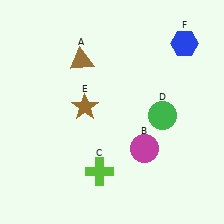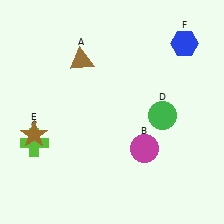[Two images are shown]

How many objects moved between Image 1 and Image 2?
2 objects moved between the two images.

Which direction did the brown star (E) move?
The brown star (E) moved left.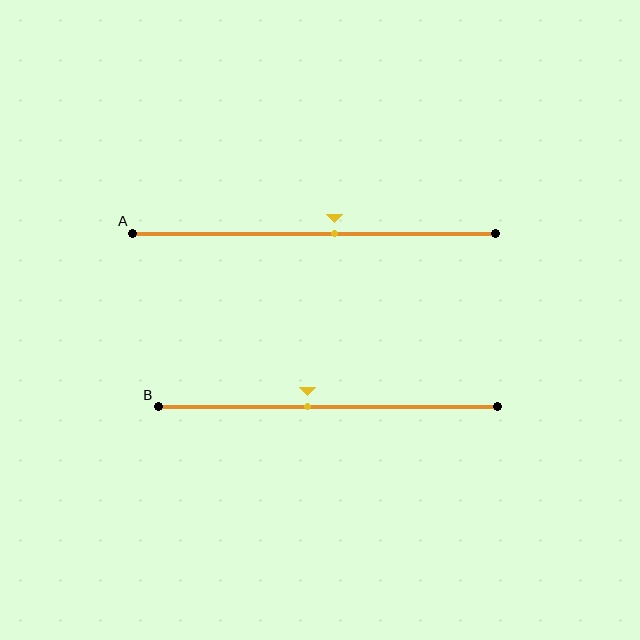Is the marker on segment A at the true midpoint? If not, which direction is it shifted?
No, the marker on segment A is shifted to the right by about 6% of the segment length.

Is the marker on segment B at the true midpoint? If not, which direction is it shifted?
No, the marker on segment B is shifted to the left by about 6% of the segment length.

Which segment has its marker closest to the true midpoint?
Segment A has its marker closest to the true midpoint.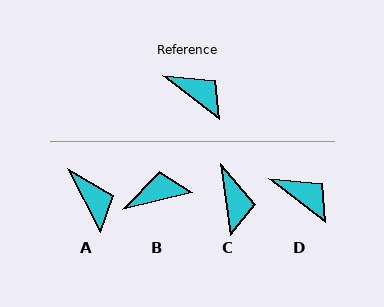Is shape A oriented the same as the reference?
No, it is off by about 25 degrees.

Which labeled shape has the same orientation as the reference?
D.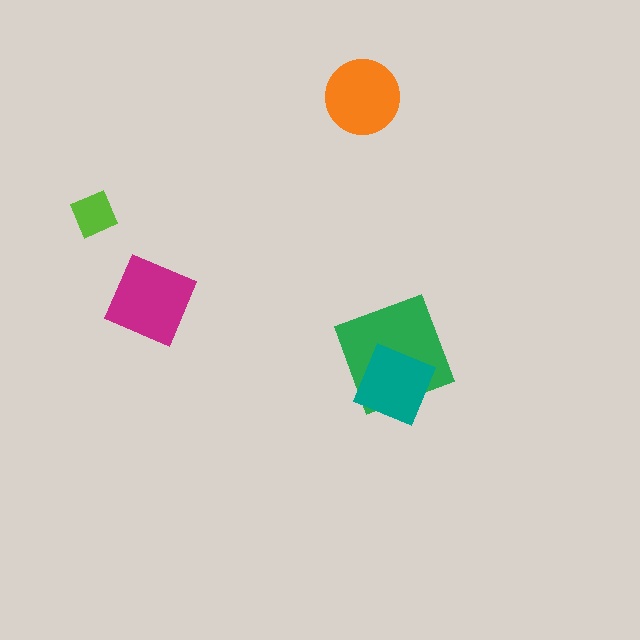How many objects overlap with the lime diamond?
0 objects overlap with the lime diamond.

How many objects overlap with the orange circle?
0 objects overlap with the orange circle.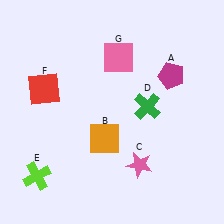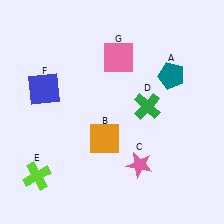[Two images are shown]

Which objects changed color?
A changed from magenta to teal. F changed from red to blue.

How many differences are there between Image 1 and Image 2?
There are 2 differences between the two images.